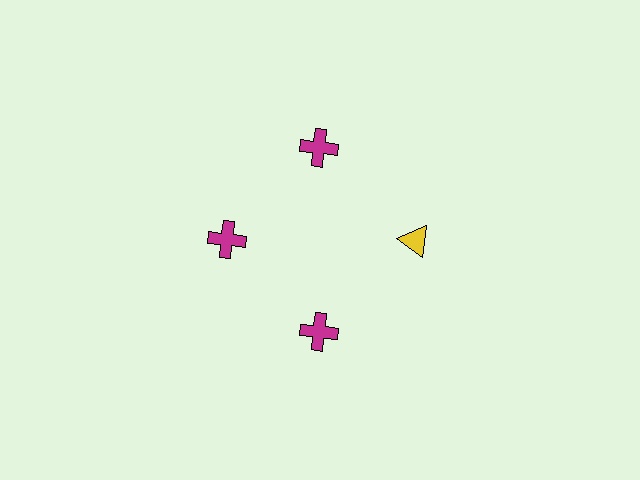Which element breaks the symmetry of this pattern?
The yellow triangle at roughly the 3 o'clock position breaks the symmetry. All other shapes are magenta crosses.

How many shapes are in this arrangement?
There are 4 shapes arranged in a ring pattern.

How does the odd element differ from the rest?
It differs in both color (yellow instead of magenta) and shape (triangle instead of cross).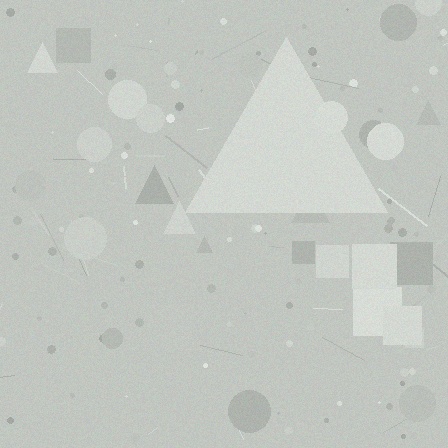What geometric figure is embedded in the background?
A triangle is embedded in the background.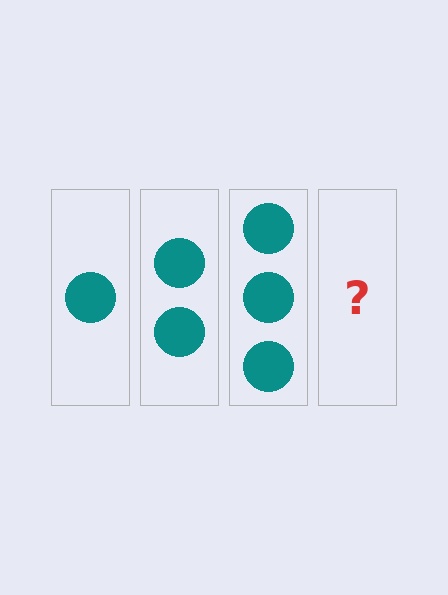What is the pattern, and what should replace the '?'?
The pattern is that each step adds one more circle. The '?' should be 4 circles.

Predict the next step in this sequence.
The next step is 4 circles.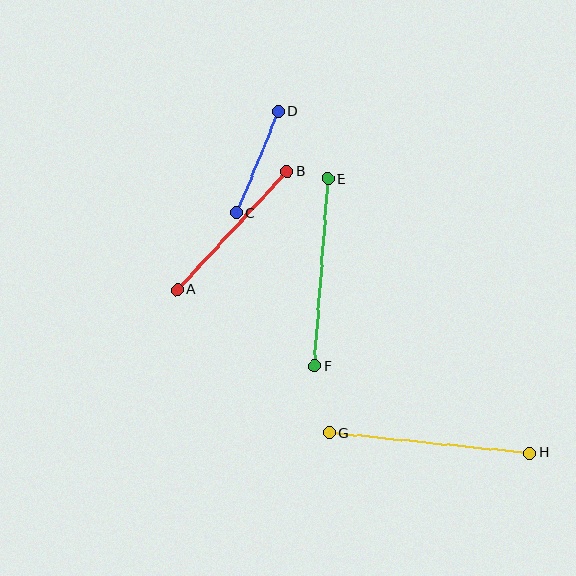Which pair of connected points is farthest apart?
Points G and H are farthest apart.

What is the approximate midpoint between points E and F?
The midpoint is at approximately (321, 272) pixels.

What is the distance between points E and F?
The distance is approximately 187 pixels.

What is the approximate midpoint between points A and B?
The midpoint is at approximately (232, 230) pixels.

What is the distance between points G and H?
The distance is approximately 201 pixels.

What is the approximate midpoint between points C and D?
The midpoint is at approximately (257, 162) pixels.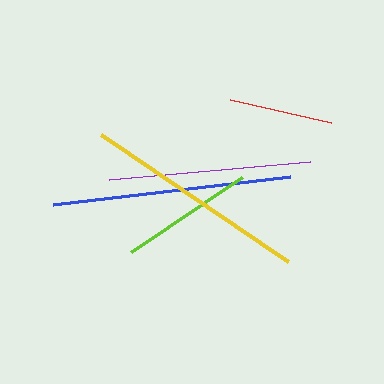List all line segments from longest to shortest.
From longest to shortest: blue, yellow, purple, lime, red.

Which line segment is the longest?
The blue line is the longest at approximately 239 pixels.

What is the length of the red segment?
The red segment is approximately 103 pixels long.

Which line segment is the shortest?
The red line is the shortest at approximately 103 pixels.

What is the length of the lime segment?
The lime segment is approximately 134 pixels long.